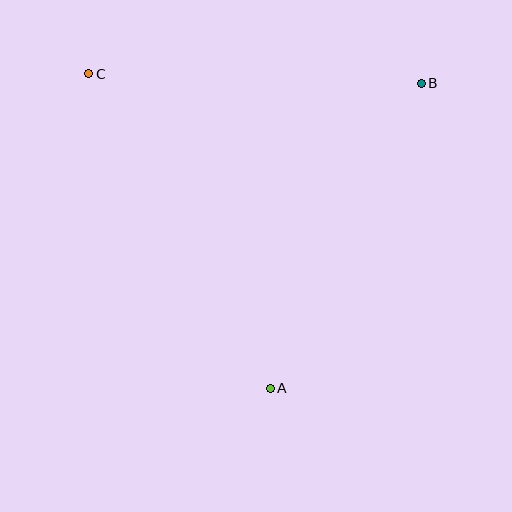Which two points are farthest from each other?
Points A and C are farthest from each other.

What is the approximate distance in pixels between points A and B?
The distance between A and B is approximately 341 pixels.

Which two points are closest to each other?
Points B and C are closest to each other.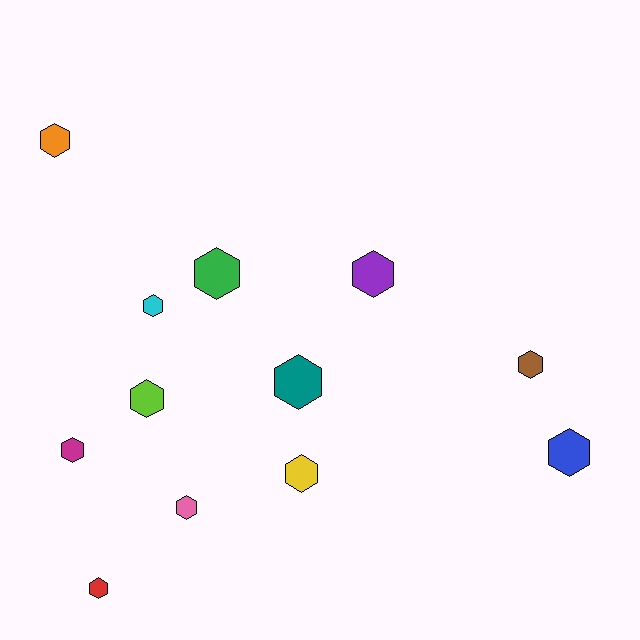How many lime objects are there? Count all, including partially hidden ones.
There is 1 lime object.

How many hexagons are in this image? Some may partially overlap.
There are 12 hexagons.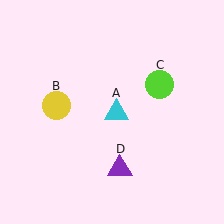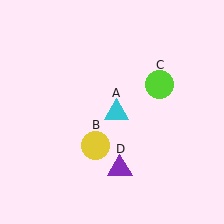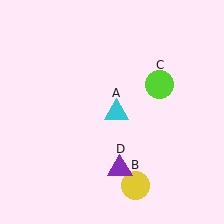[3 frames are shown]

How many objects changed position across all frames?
1 object changed position: yellow circle (object B).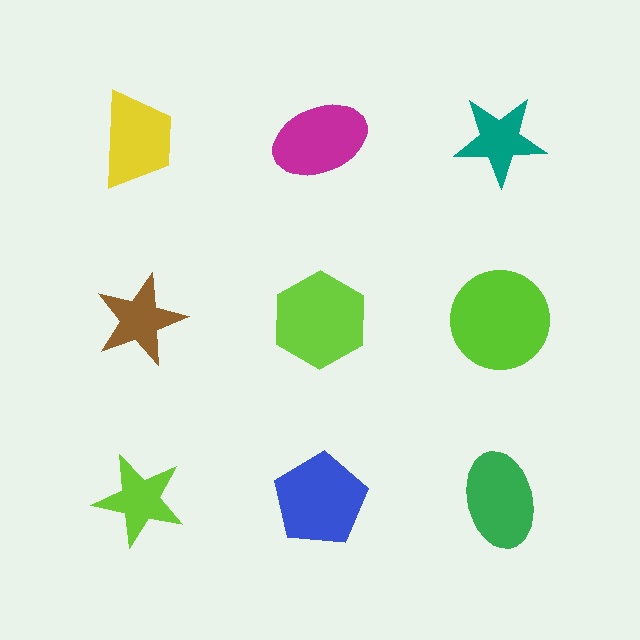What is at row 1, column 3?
A teal star.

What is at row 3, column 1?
A lime star.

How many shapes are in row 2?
3 shapes.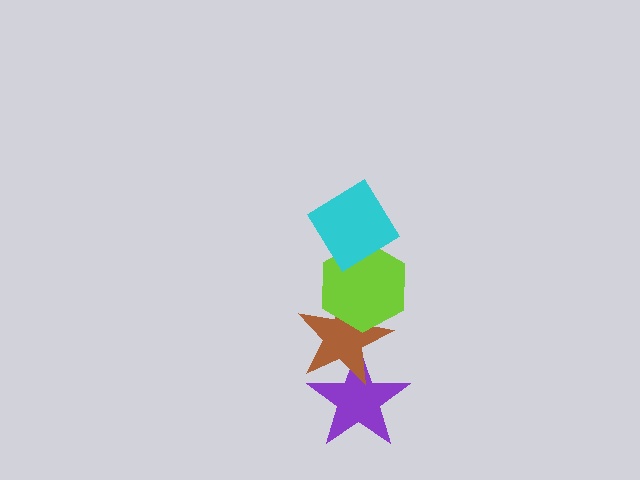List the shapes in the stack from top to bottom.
From top to bottom: the cyan diamond, the lime hexagon, the brown star, the purple star.